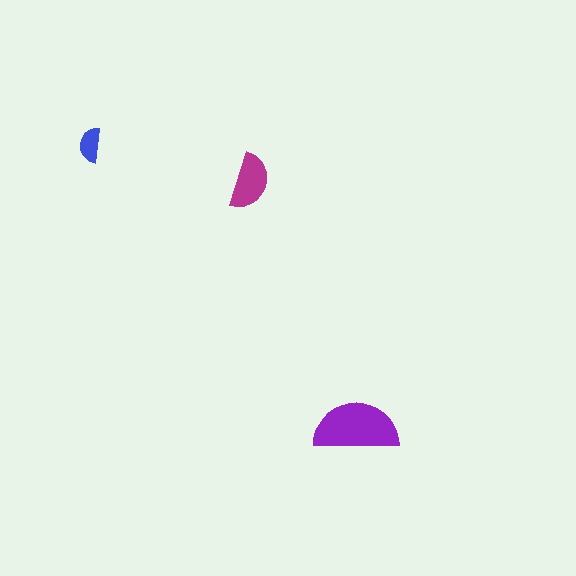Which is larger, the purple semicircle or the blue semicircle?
The purple one.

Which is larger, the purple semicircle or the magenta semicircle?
The purple one.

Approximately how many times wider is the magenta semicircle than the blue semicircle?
About 1.5 times wider.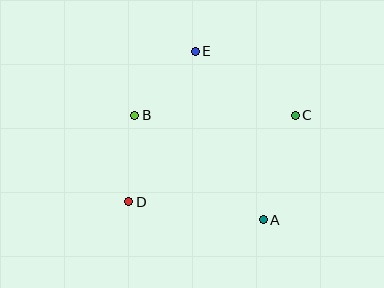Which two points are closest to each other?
Points B and D are closest to each other.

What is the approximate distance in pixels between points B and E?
The distance between B and E is approximately 88 pixels.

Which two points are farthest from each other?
Points C and D are farthest from each other.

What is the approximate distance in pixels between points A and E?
The distance between A and E is approximately 182 pixels.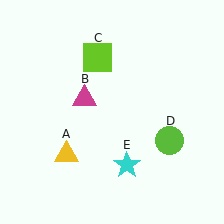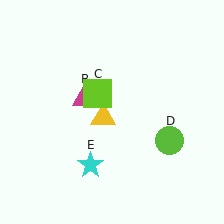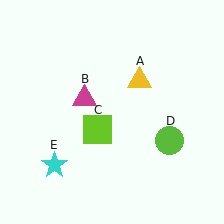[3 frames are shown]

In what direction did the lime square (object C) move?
The lime square (object C) moved down.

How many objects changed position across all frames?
3 objects changed position: yellow triangle (object A), lime square (object C), cyan star (object E).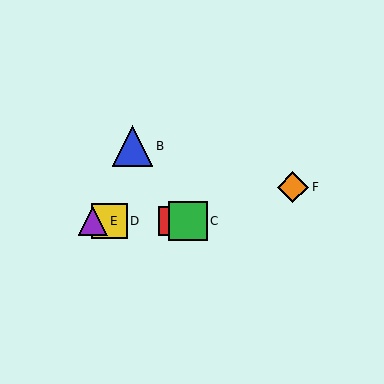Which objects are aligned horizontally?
Objects A, C, D, E are aligned horizontally.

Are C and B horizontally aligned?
No, C is at y≈221 and B is at y≈146.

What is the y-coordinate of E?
Object E is at y≈221.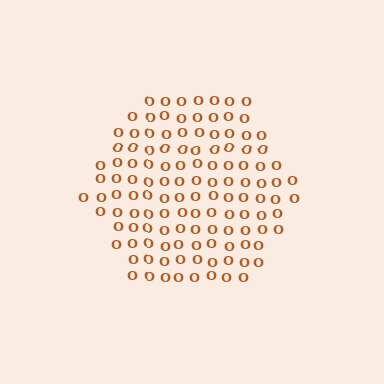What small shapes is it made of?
It is made of small letter O's.